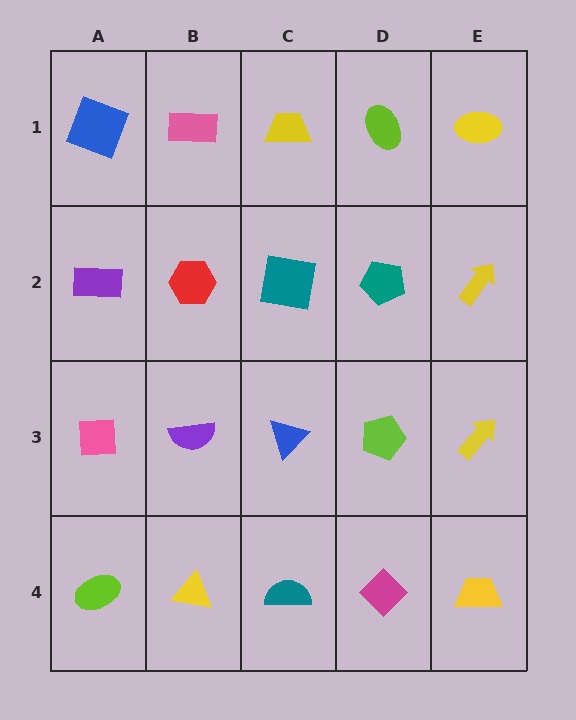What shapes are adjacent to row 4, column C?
A blue triangle (row 3, column C), a yellow triangle (row 4, column B), a magenta diamond (row 4, column D).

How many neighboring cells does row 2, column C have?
4.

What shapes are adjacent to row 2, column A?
A blue square (row 1, column A), a pink square (row 3, column A), a red hexagon (row 2, column B).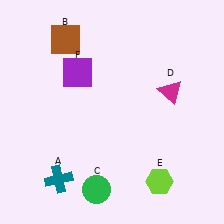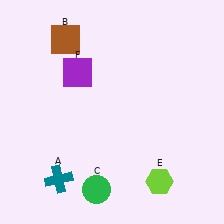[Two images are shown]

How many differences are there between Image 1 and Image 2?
There is 1 difference between the two images.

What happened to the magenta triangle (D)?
The magenta triangle (D) was removed in Image 2. It was in the top-right area of Image 1.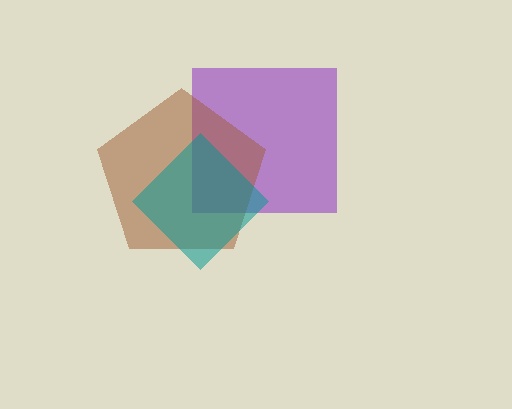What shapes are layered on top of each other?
The layered shapes are: a purple square, a brown pentagon, a teal diamond.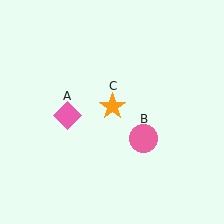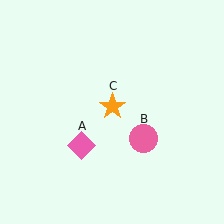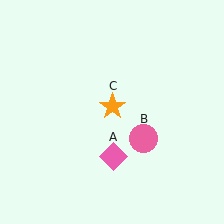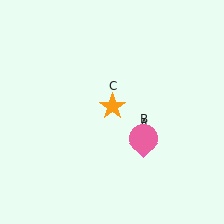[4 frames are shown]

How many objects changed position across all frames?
1 object changed position: pink diamond (object A).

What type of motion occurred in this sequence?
The pink diamond (object A) rotated counterclockwise around the center of the scene.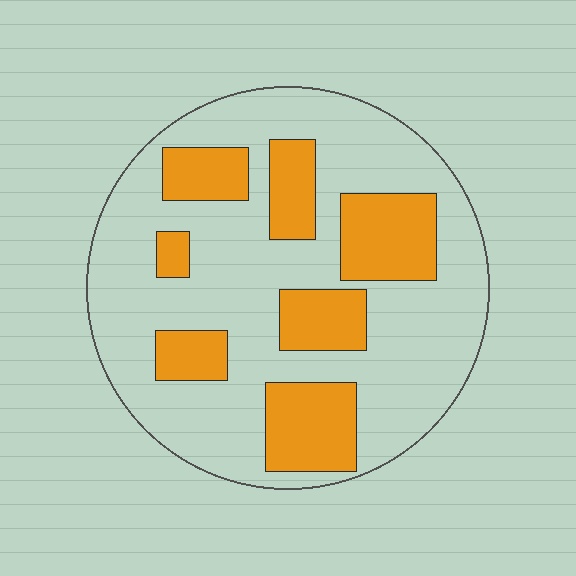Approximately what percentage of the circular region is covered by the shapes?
Approximately 30%.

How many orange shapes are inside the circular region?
7.